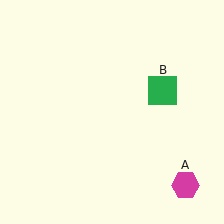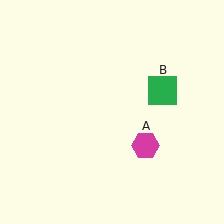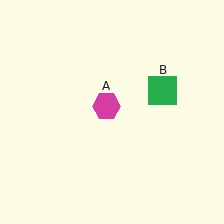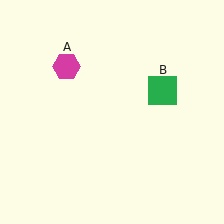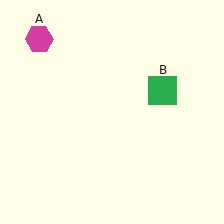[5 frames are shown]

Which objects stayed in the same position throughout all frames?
Green square (object B) remained stationary.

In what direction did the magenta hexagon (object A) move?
The magenta hexagon (object A) moved up and to the left.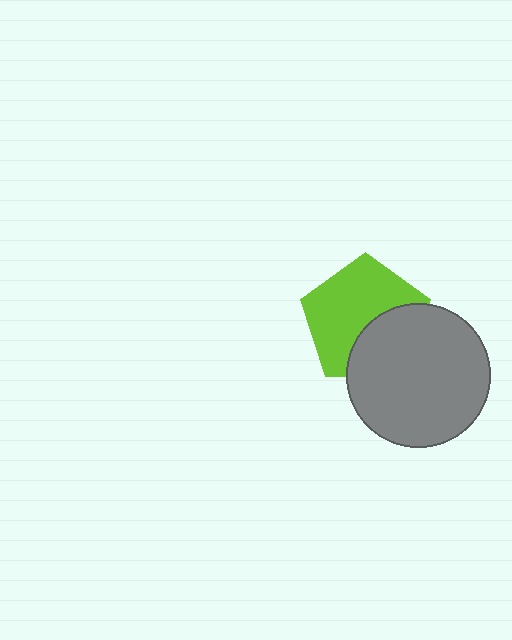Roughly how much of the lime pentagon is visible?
About half of it is visible (roughly 63%).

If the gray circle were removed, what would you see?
You would see the complete lime pentagon.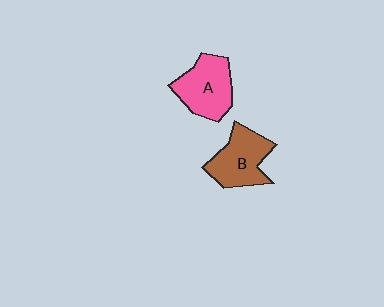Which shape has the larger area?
Shape A (pink).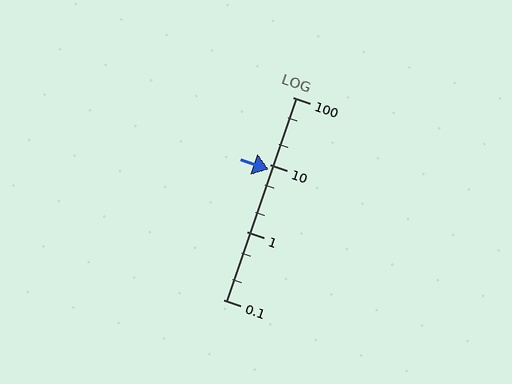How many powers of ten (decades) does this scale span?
The scale spans 3 decades, from 0.1 to 100.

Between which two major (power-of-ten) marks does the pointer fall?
The pointer is between 1 and 10.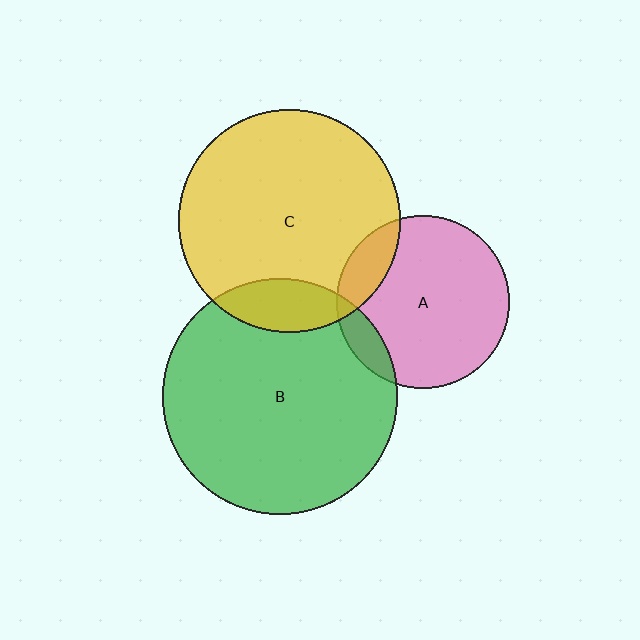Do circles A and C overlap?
Yes.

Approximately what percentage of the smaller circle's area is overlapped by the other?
Approximately 15%.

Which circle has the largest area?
Circle B (green).